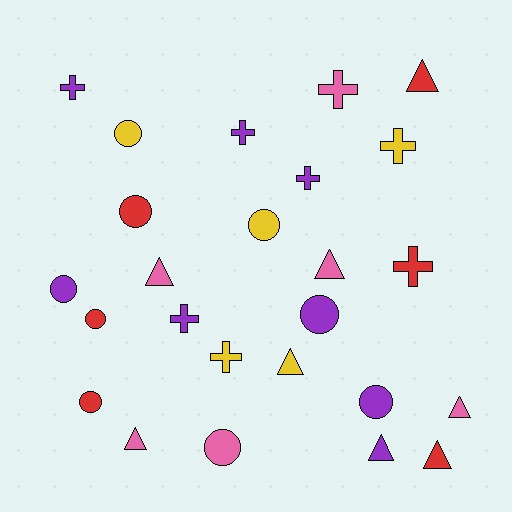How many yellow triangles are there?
There is 1 yellow triangle.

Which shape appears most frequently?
Circle, with 9 objects.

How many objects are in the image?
There are 25 objects.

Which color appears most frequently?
Purple, with 8 objects.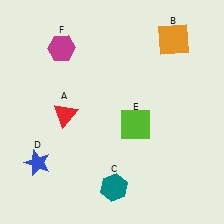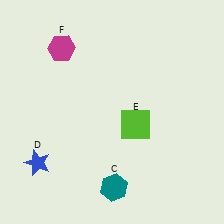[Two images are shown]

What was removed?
The red triangle (A), the orange square (B) were removed in Image 2.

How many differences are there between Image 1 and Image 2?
There are 2 differences between the two images.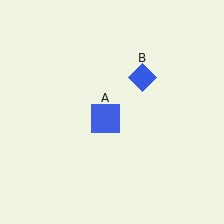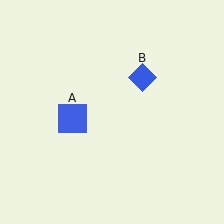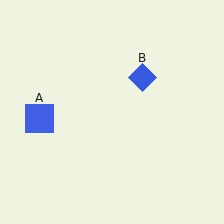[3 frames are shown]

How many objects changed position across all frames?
1 object changed position: blue square (object A).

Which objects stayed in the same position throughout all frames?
Blue diamond (object B) remained stationary.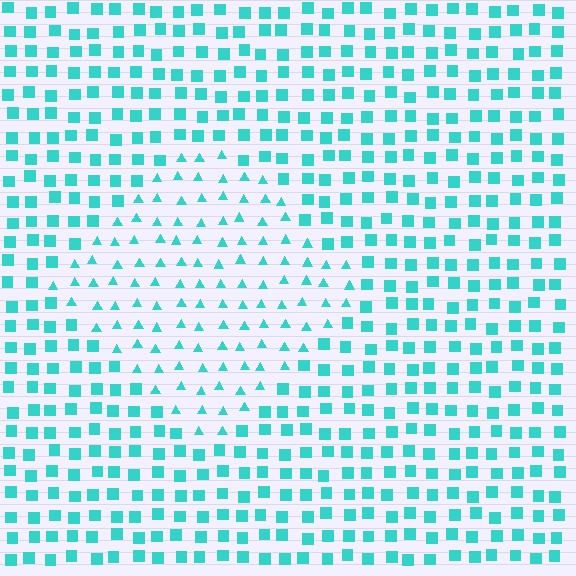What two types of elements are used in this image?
The image uses triangles inside the diamond region and squares outside it.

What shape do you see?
I see a diamond.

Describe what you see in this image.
The image is filled with small cyan elements arranged in a uniform grid. A diamond-shaped region contains triangles, while the surrounding area contains squares. The boundary is defined purely by the change in element shape.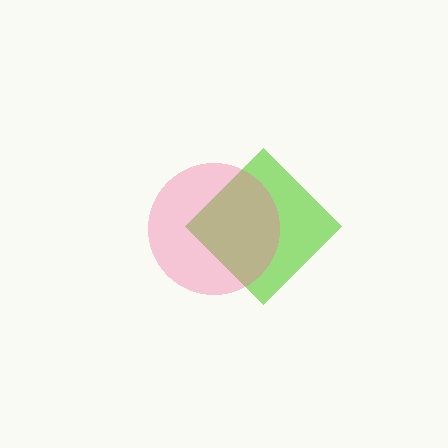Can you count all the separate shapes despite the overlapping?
Yes, there are 2 separate shapes.